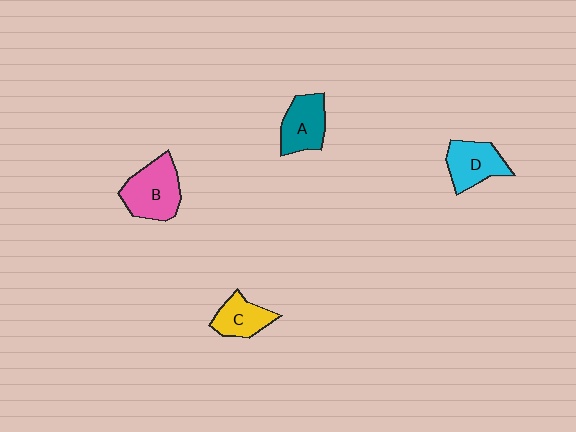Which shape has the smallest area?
Shape C (yellow).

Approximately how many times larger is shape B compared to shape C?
Approximately 1.5 times.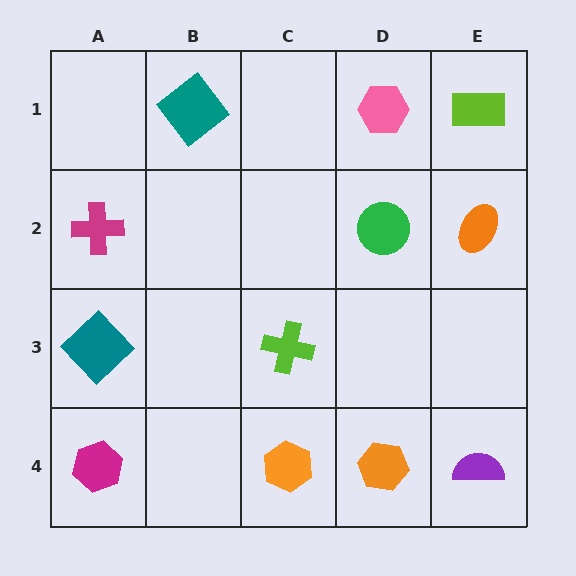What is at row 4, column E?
A purple semicircle.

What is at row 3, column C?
A lime cross.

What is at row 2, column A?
A magenta cross.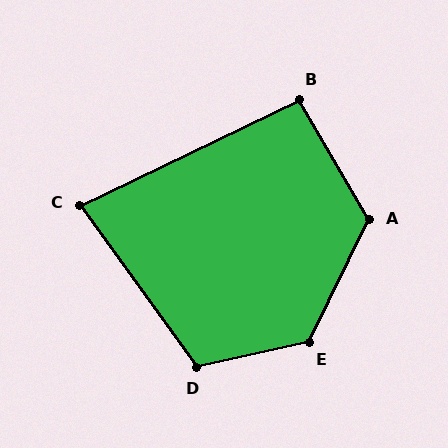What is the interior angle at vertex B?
Approximately 94 degrees (approximately right).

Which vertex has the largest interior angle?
E, at approximately 129 degrees.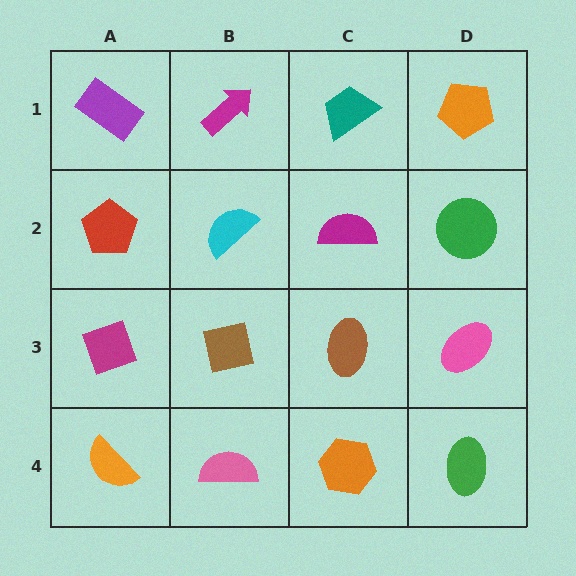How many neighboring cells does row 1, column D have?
2.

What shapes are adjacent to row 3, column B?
A cyan semicircle (row 2, column B), a pink semicircle (row 4, column B), a magenta diamond (row 3, column A), a brown ellipse (row 3, column C).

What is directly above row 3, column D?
A green circle.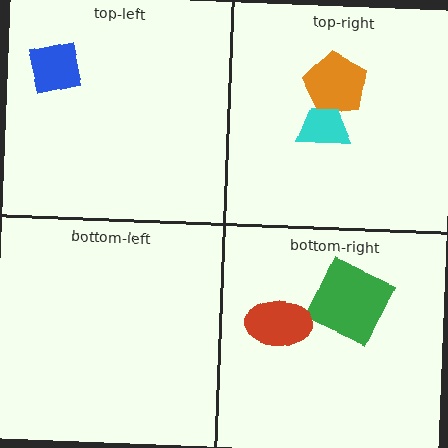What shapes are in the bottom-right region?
The green square, the red ellipse.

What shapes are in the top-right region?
The orange pentagon, the cyan trapezoid.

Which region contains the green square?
The bottom-right region.